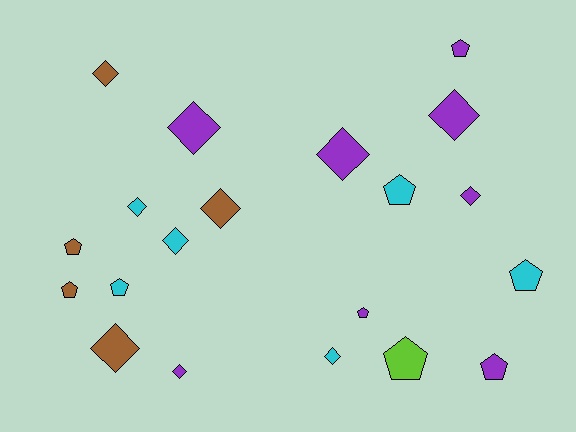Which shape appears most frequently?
Diamond, with 11 objects.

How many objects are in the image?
There are 20 objects.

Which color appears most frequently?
Purple, with 8 objects.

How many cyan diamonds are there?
There are 3 cyan diamonds.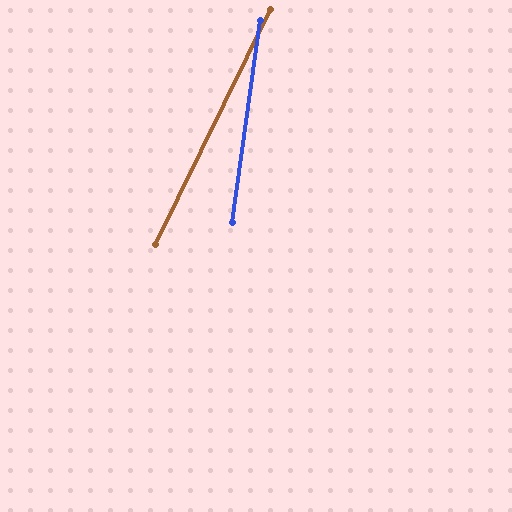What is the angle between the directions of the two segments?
Approximately 18 degrees.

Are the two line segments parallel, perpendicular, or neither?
Neither parallel nor perpendicular — they differ by about 18°.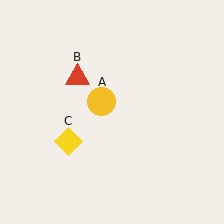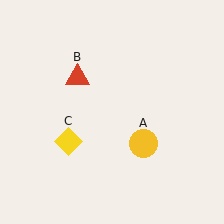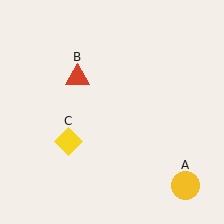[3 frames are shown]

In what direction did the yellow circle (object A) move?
The yellow circle (object A) moved down and to the right.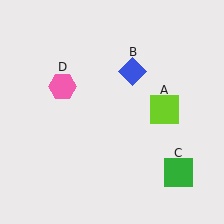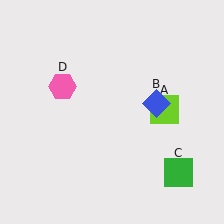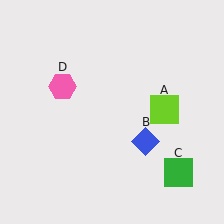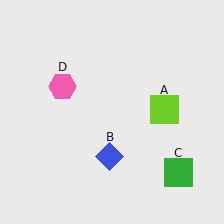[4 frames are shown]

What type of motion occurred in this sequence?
The blue diamond (object B) rotated clockwise around the center of the scene.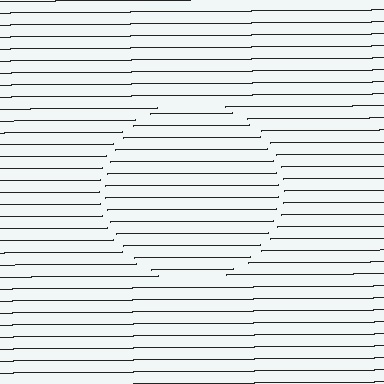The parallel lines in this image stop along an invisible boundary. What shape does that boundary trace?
An illusory circle. The interior of the shape contains the same grating, shifted by half a period — the contour is defined by the phase discontinuity where line-ends from the inner and outer gratings abut.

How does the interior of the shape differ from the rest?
The interior of the shape contains the same grating, shifted by half a period — the contour is defined by the phase discontinuity where line-ends from the inner and outer gratings abut.